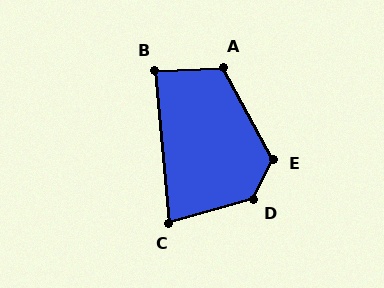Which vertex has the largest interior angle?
D, at approximately 132 degrees.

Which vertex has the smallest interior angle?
C, at approximately 79 degrees.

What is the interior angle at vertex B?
Approximately 87 degrees (approximately right).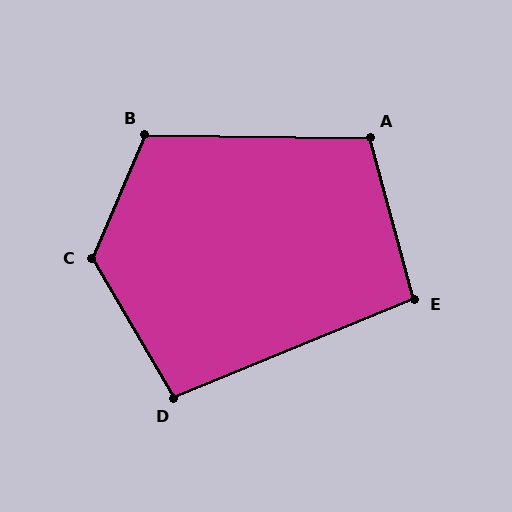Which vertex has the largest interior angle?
C, at approximately 126 degrees.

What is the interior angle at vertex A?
Approximately 106 degrees (obtuse).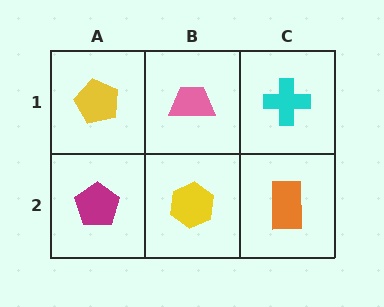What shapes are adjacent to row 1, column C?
An orange rectangle (row 2, column C), a pink trapezoid (row 1, column B).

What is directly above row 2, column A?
A yellow pentagon.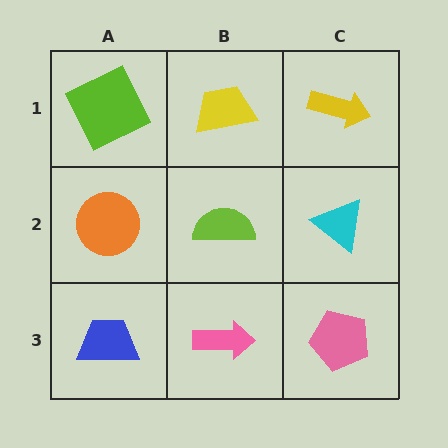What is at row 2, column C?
A cyan triangle.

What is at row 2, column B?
A lime semicircle.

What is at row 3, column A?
A blue trapezoid.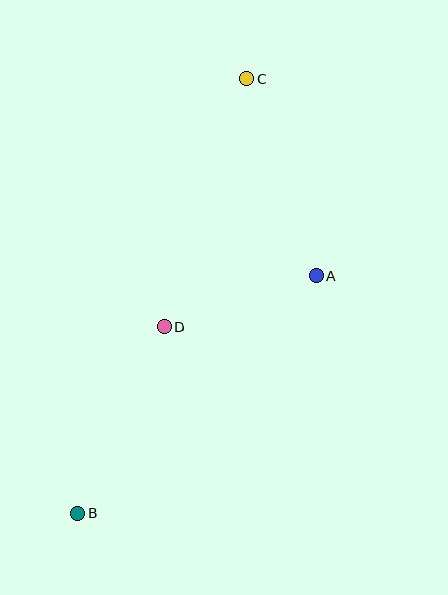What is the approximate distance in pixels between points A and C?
The distance between A and C is approximately 209 pixels.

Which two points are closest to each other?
Points A and D are closest to each other.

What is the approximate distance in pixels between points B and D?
The distance between B and D is approximately 205 pixels.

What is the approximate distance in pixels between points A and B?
The distance between A and B is approximately 337 pixels.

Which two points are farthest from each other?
Points B and C are farthest from each other.